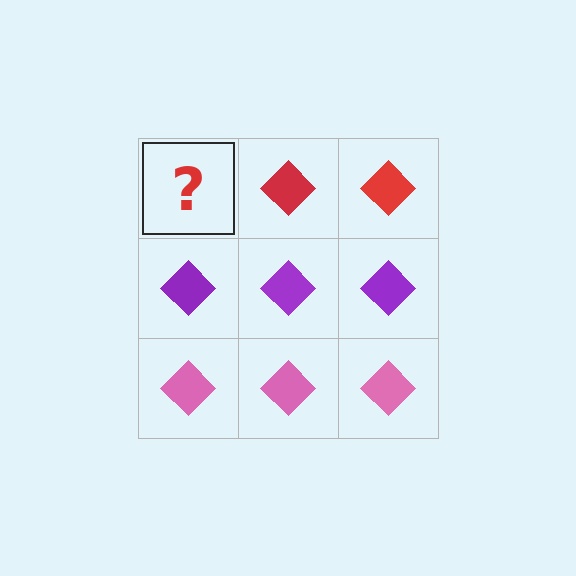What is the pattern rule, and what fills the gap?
The rule is that each row has a consistent color. The gap should be filled with a red diamond.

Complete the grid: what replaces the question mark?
The question mark should be replaced with a red diamond.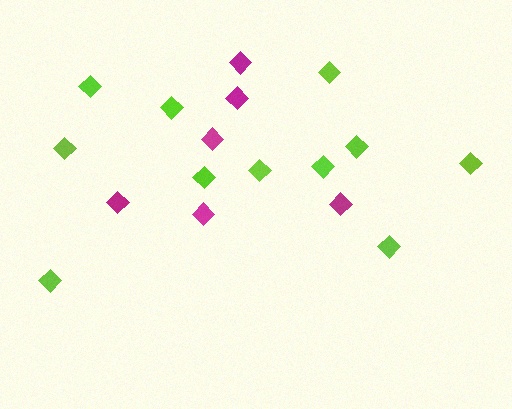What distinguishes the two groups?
There are 2 groups: one group of lime diamonds (11) and one group of magenta diamonds (6).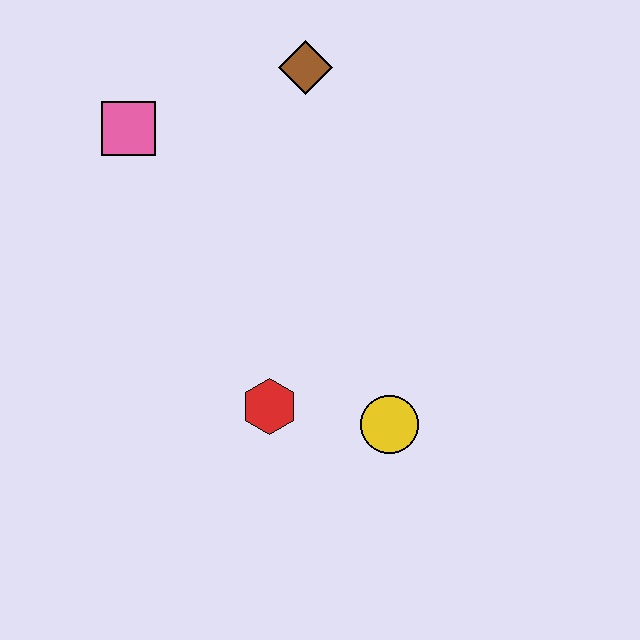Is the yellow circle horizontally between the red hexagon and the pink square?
No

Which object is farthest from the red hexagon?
The brown diamond is farthest from the red hexagon.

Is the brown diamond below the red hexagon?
No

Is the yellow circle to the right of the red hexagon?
Yes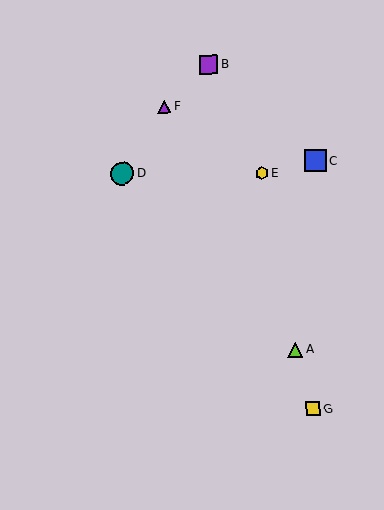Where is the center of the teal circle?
The center of the teal circle is at (122, 174).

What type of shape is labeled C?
Shape C is a blue square.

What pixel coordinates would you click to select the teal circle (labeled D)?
Click at (122, 174) to select the teal circle D.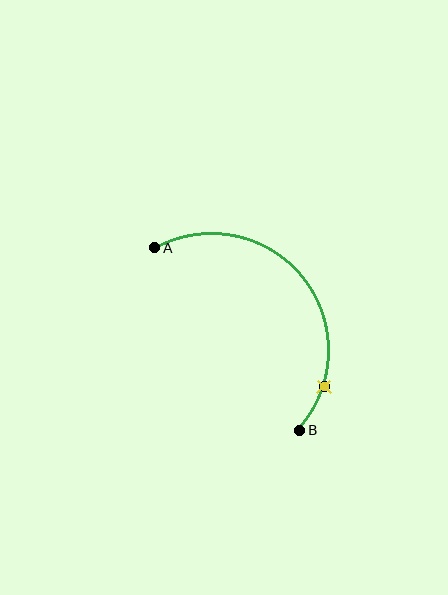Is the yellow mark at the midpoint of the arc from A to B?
No. The yellow mark lies on the arc but is closer to endpoint B. The arc midpoint would be at the point on the curve equidistant along the arc from both A and B.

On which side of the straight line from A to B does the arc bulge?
The arc bulges above and to the right of the straight line connecting A and B.